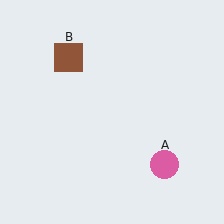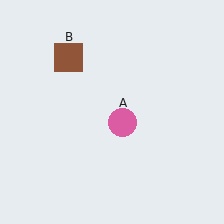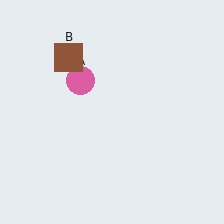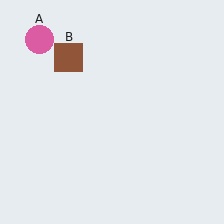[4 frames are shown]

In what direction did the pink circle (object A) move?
The pink circle (object A) moved up and to the left.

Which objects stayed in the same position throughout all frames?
Brown square (object B) remained stationary.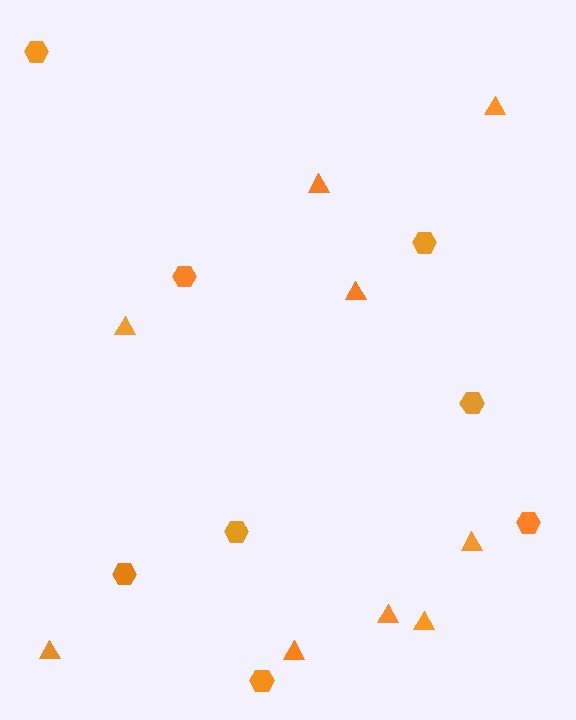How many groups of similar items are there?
There are 2 groups: one group of triangles (9) and one group of hexagons (8).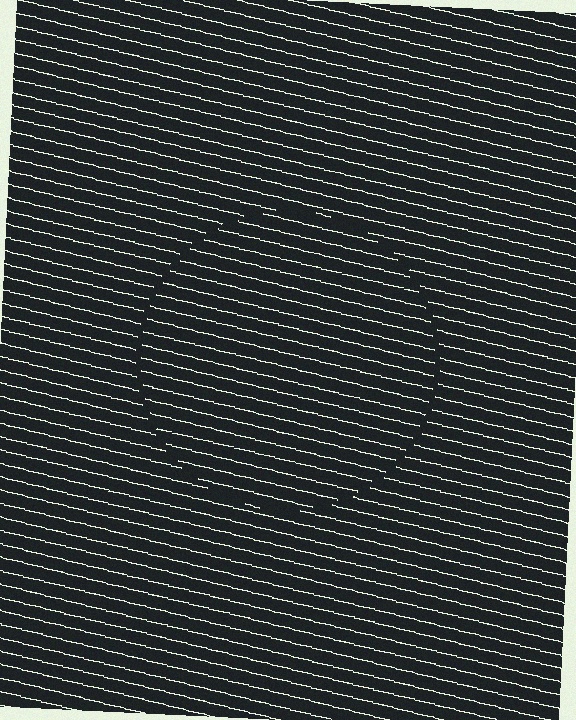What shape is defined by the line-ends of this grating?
An illusory circle. The interior of the shape contains the same grating, shifted by half a period — the contour is defined by the phase discontinuity where line-ends from the inner and outer gratings abut.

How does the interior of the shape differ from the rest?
The interior of the shape contains the same grating, shifted by half a period — the contour is defined by the phase discontinuity where line-ends from the inner and outer gratings abut.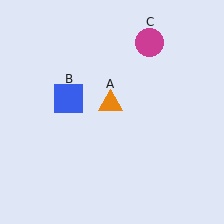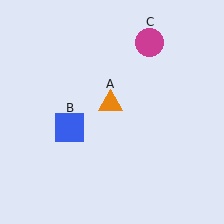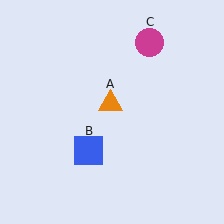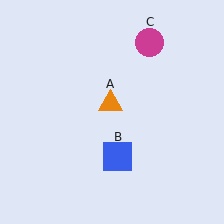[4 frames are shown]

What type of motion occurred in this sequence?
The blue square (object B) rotated counterclockwise around the center of the scene.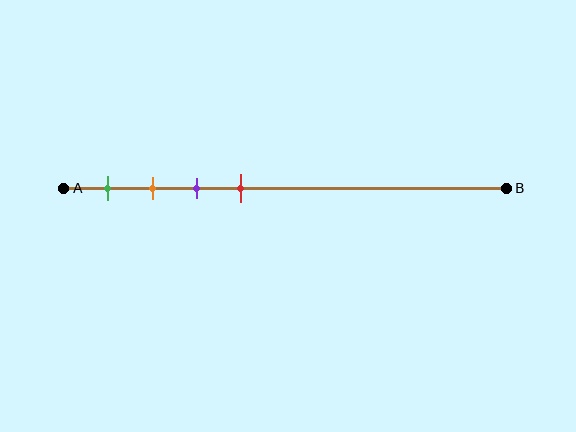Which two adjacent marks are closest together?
The orange and purple marks are the closest adjacent pair.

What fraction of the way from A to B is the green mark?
The green mark is approximately 10% (0.1) of the way from A to B.